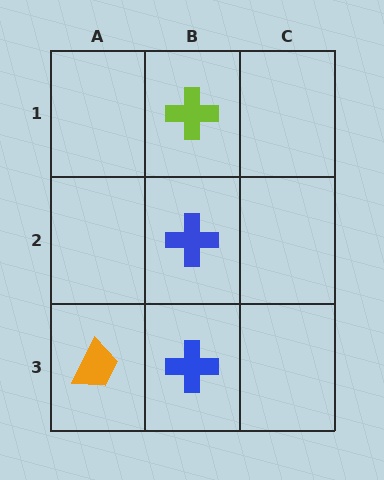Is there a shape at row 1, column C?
No, that cell is empty.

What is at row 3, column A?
An orange trapezoid.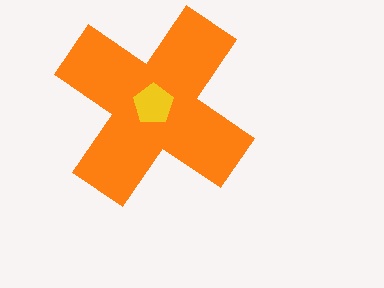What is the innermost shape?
The yellow pentagon.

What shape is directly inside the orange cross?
The yellow pentagon.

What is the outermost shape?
The orange cross.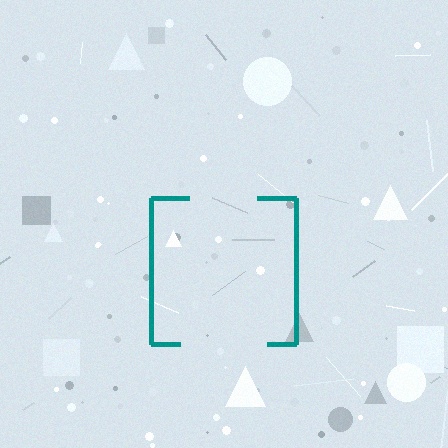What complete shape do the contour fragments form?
The contour fragments form a square.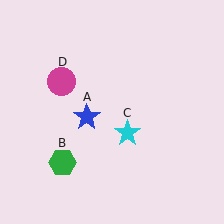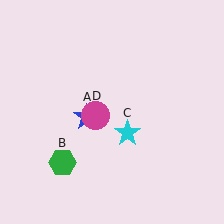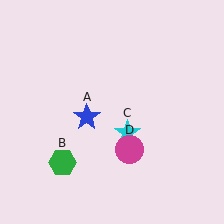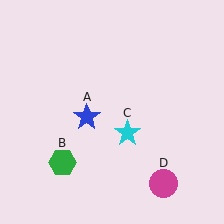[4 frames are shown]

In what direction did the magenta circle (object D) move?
The magenta circle (object D) moved down and to the right.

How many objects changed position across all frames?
1 object changed position: magenta circle (object D).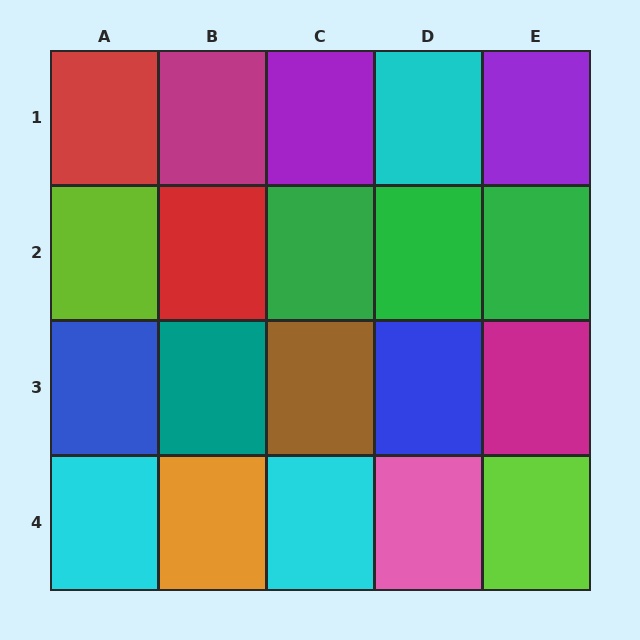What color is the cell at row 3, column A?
Blue.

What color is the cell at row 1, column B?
Magenta.